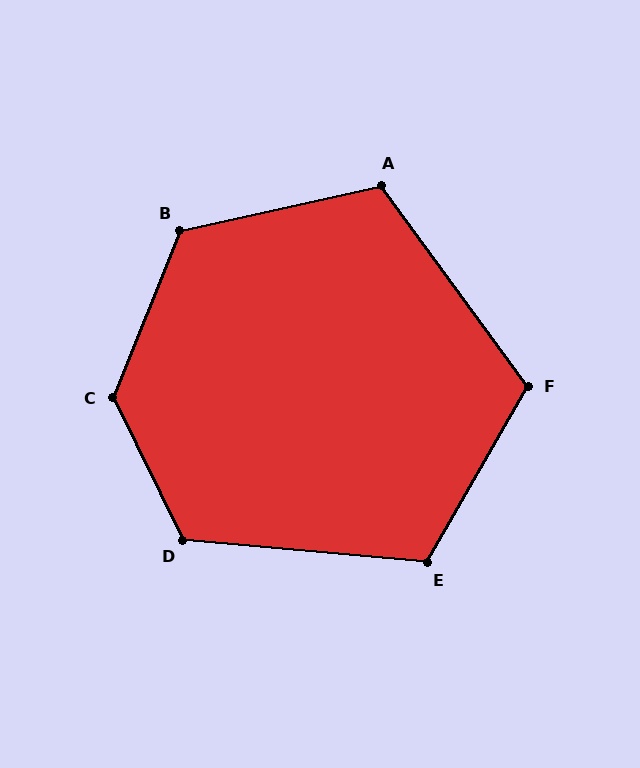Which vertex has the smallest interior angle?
A, at approximately 113 degrees.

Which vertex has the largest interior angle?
C, at approximately 132 degrees.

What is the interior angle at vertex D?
Approximately 121 degrees (obtuse).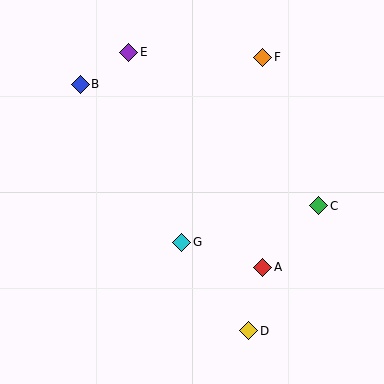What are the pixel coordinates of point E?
Point E is at (129, 52).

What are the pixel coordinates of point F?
Point F is at (263, 57).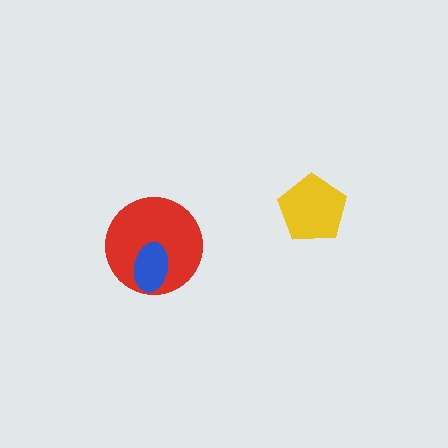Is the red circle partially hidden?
Yes, it is partially covered by another shape.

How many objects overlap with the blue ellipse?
1 object overlaps with the blue ellipse.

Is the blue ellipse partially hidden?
No, no other shape covers it.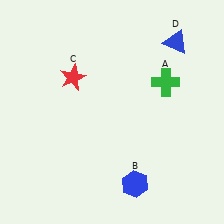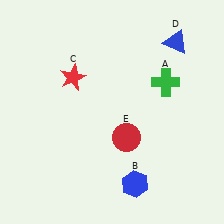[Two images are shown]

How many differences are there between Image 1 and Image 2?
There is 1 difference between the two images.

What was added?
A red circle (E) was added in Image 2.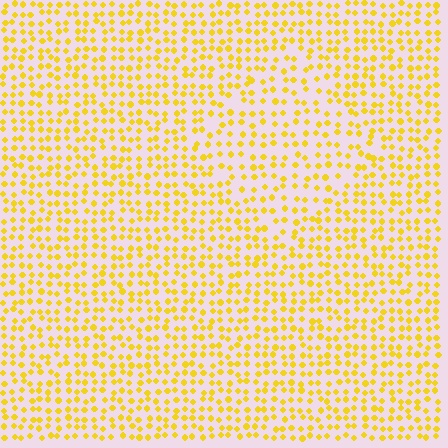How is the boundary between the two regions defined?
The boundary is defined by a change in element density (approximately 1.4x ratio). All elements are the same color, size, and shape.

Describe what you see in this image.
The image contains small yellow elements arranged at two different densities. A diamond-shaped region is visible where the elements are less densely packed than the surrounding area.